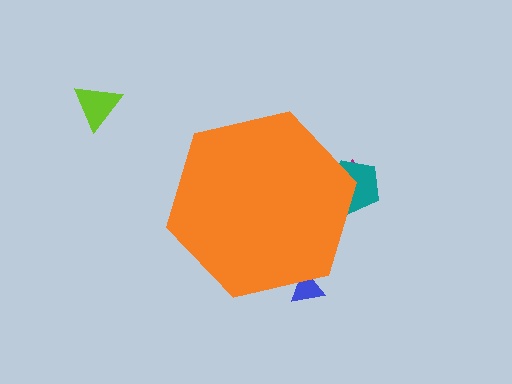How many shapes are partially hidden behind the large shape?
3 shapes are partially hidden.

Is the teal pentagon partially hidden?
Yes, the teal pentagon is partially hidden behind the orange hexagon.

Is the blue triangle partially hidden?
Yes, the blue triangle is partially hidden behind the orange hexagon.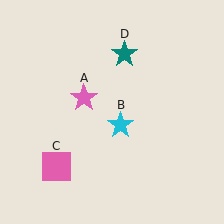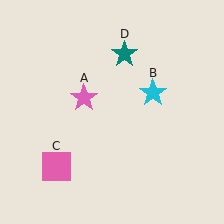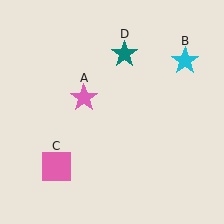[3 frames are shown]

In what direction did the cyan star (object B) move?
The cyan star (object B) moved up and to the right.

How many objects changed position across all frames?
1 object changed position: cyan star (object B).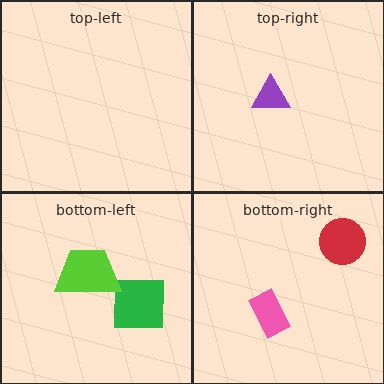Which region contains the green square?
The bottom-left region.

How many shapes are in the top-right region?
1.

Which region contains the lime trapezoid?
The bottom-left region.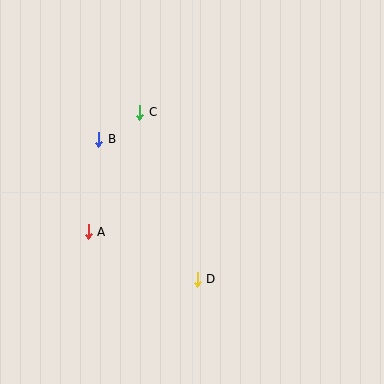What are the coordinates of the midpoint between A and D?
The midpoint between A and D is at (143, 255).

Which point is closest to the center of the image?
Point D at (197, 279) is closest to the center.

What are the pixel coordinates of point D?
Point D is at (197, 279).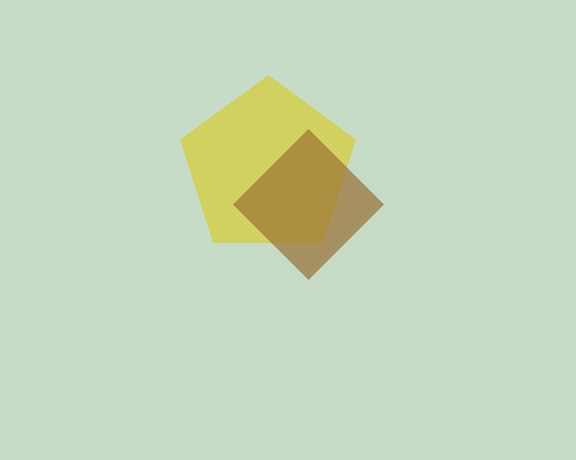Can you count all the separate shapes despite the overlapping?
Yes, there are 2 separate shapes.